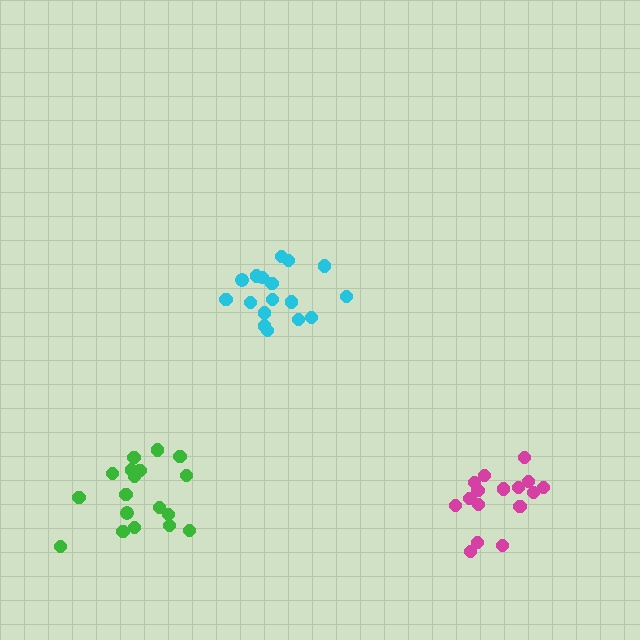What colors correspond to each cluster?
The clusters are colored: cyan, green, magenta.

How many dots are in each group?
Group 1: 17 dots, Group 2: 18 dots, Group 3: 17 dots (52 total).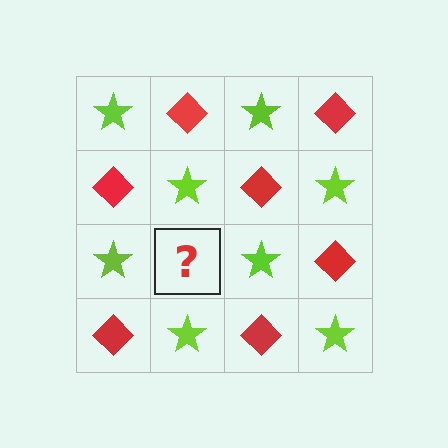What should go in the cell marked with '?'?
The missing cell should contain a red diamond.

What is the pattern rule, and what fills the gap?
The rule is that it alternates lime star and red diamond in a checkerboard pattern. The gap should be filled with a red diamond.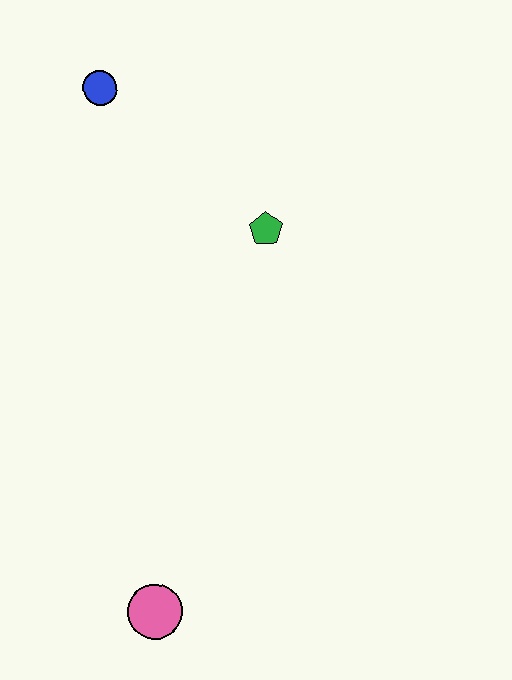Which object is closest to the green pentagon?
The blue circle is closest to the green pentagon.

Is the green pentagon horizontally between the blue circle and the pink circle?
No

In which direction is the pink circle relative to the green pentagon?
The pink circle is below the green pentagon.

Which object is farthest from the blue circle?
The pink circle is farthest from the blue circle.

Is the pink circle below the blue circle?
Yes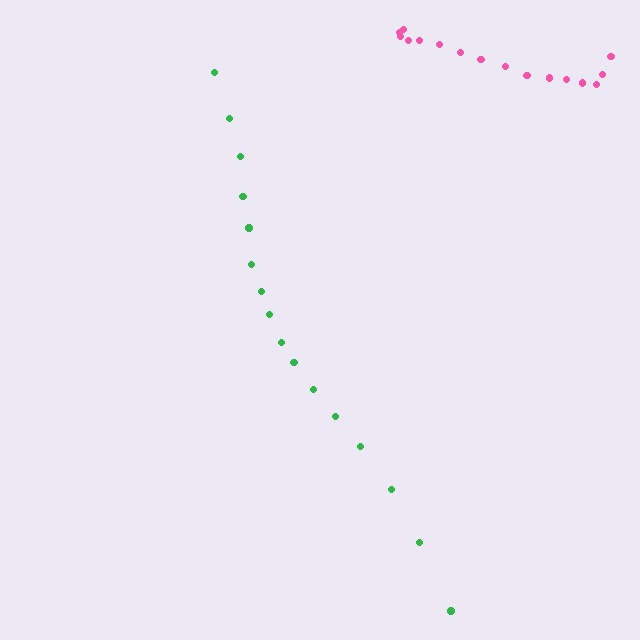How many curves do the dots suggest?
There are 2 distinct paths.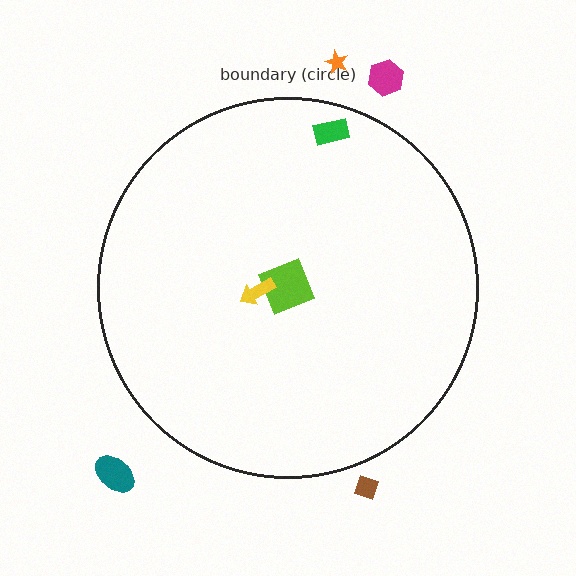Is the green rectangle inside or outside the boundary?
Inside.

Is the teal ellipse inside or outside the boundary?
Outside.